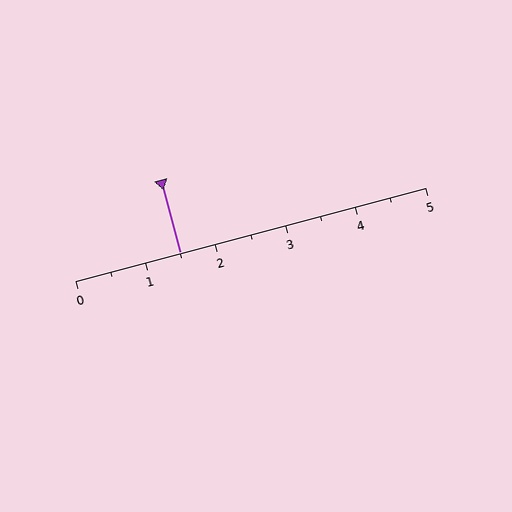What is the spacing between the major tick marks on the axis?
The major ticks are spaced 1 apart.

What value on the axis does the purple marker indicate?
The marker indicates approximately 1.5.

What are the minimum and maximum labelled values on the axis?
The axis runs from 0 to 5.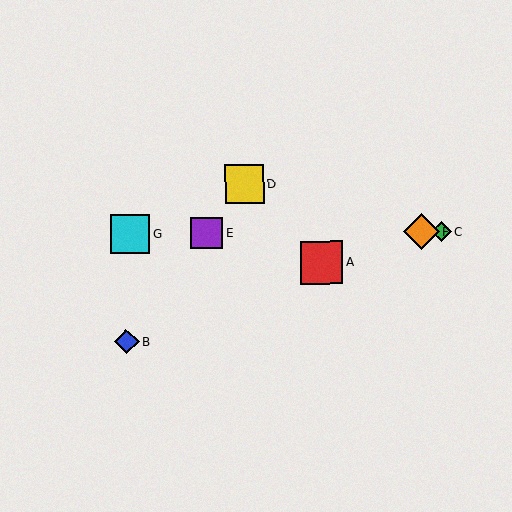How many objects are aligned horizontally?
4 objects (C, E, F, G) are aligned horizontally.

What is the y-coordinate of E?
Object E is at y≈233.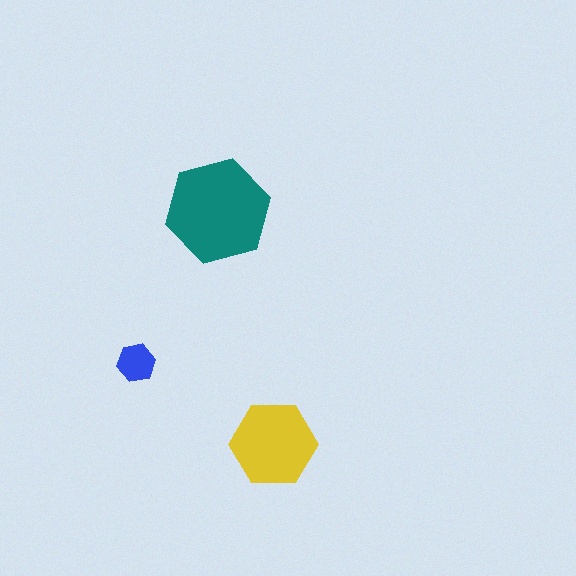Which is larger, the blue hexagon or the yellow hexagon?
The yellow one.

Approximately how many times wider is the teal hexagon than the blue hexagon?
About 2.5 times wider.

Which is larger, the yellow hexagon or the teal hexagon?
The teal one.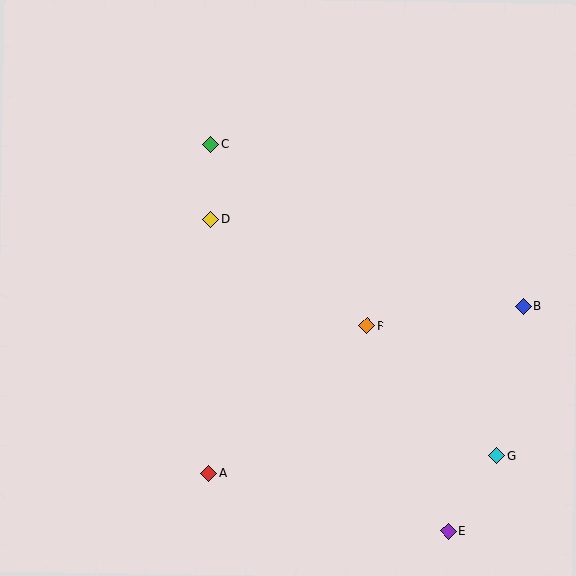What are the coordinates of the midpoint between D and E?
The midpoint between D and E is at (330, 375).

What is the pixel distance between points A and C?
The distance between A and C is 329 pixels.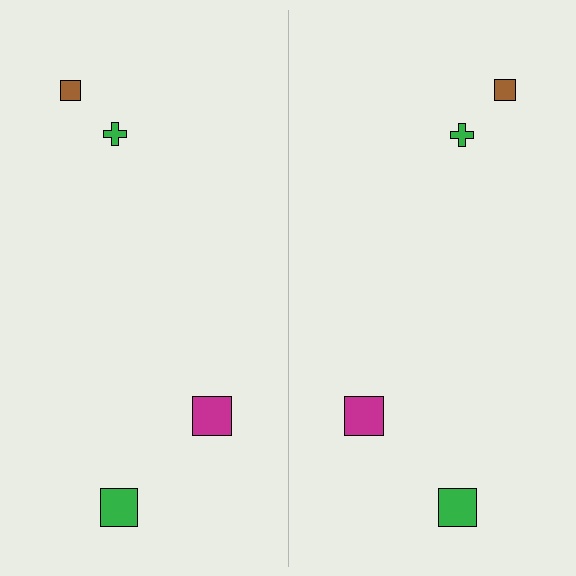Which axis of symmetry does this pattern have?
The pattern has a vertical axis of symmetry running through the center of the image.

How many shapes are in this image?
There are 8 shapes in this image.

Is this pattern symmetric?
Yes, this pattern has bilateral (reflection) symmetry.